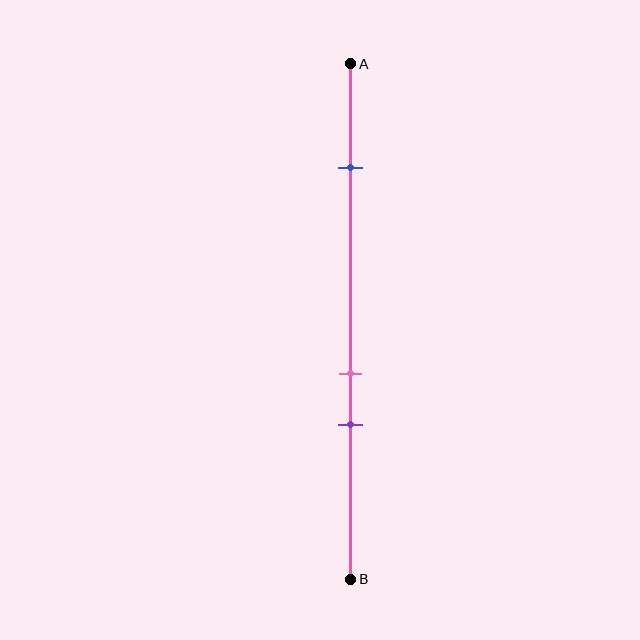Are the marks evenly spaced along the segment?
No, the marks are not evenly spaced.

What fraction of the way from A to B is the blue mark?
The blue mark is approximately 20% (0.2) of the way from A to B.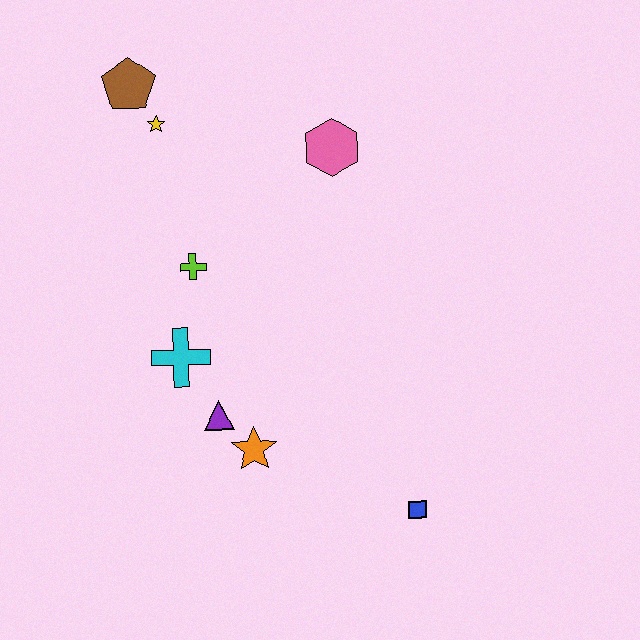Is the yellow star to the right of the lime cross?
No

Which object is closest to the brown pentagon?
The yellow star is closest to the brown pentagon.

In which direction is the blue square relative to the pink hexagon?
The blue square is below the pink hexagon.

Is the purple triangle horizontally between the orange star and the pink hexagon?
No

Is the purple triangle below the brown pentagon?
Yes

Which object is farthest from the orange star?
The brown pentagon is farthest from the orange star.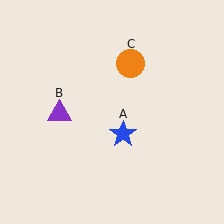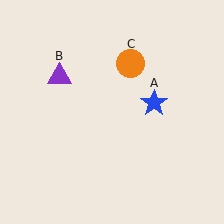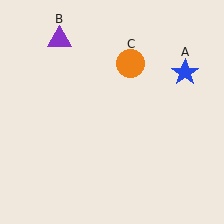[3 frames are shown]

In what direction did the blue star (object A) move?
The blue star (object A) moved up and to the right.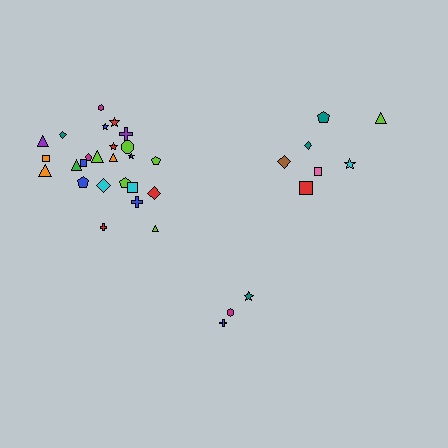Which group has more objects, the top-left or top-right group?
The top-left group.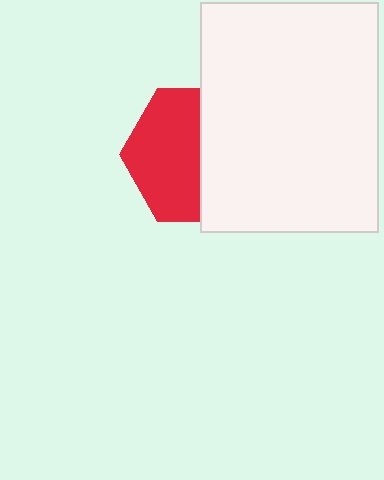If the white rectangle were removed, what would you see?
You would see the complete red hexagon.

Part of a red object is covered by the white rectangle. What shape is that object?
It is a hexagon.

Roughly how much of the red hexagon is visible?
About half of it is visible (roughly 53%).